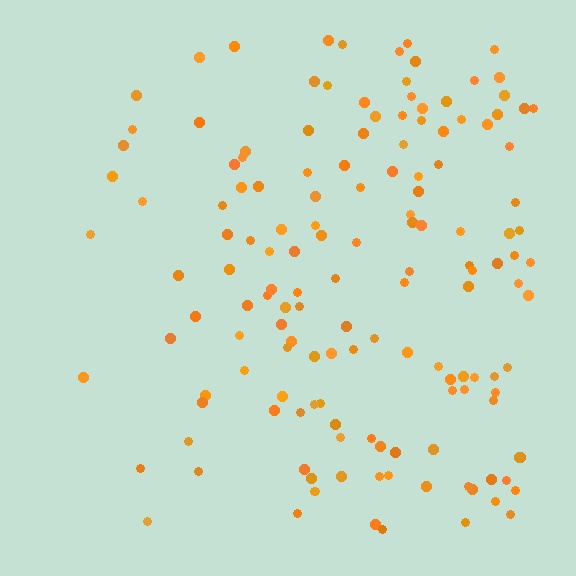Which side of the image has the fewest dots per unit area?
The left.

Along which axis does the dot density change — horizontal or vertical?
Horizontal.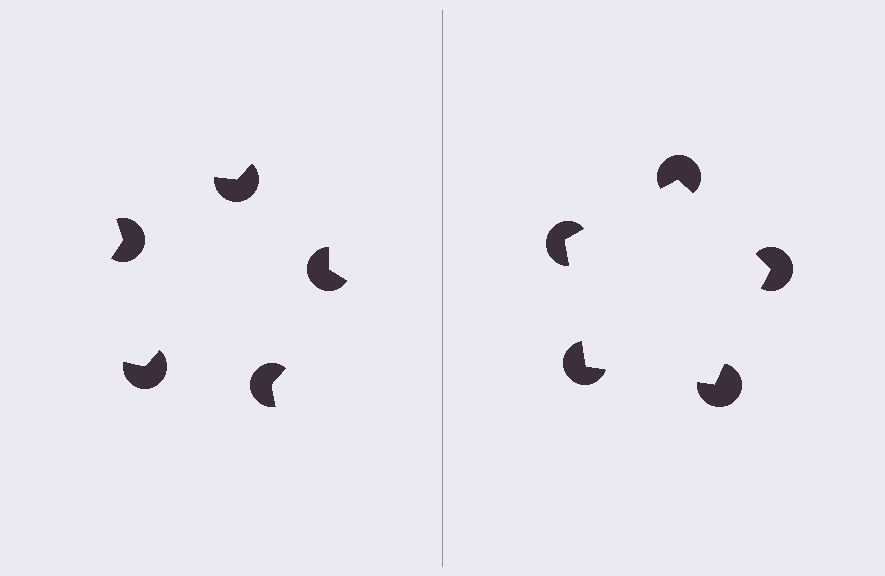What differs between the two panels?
The pac-man discs are positioned identically on both sides; only the wedge orientations differ. On the right they align to a pentagon; on the left they are misaligned.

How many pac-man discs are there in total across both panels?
10 — 5 on each side.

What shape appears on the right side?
An illusory pentagon.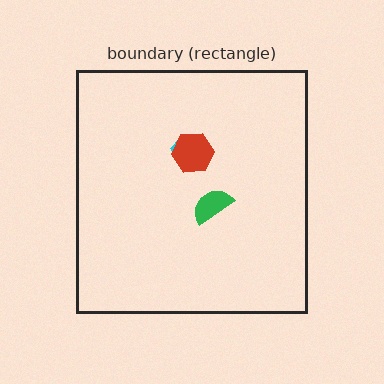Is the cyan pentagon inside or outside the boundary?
Inside.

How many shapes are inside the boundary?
3 inside, 0 outside.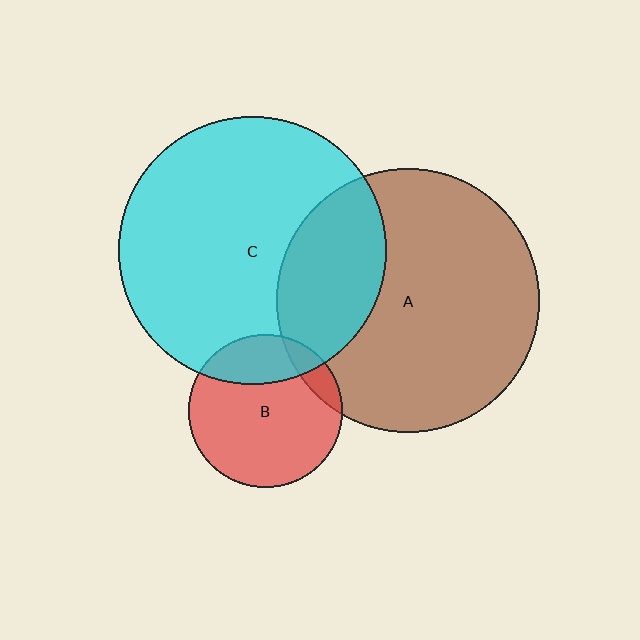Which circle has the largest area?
Circle C (cyan).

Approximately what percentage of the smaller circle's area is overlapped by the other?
Approximately 25%.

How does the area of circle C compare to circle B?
Approximately 3.0 times.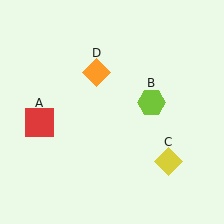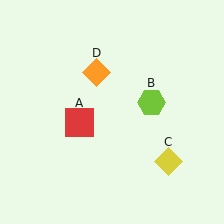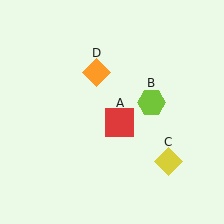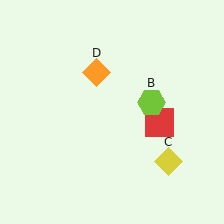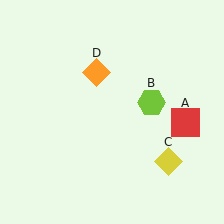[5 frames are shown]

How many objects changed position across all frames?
1 object changed position: red square (object A).